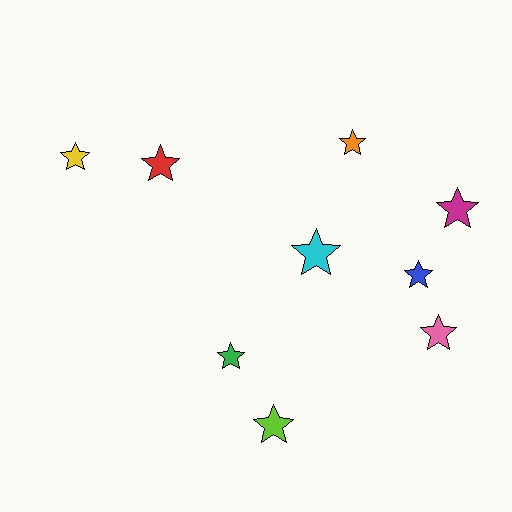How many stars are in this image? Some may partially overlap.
There are 9 stars.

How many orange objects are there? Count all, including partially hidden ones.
There is 1 orange object.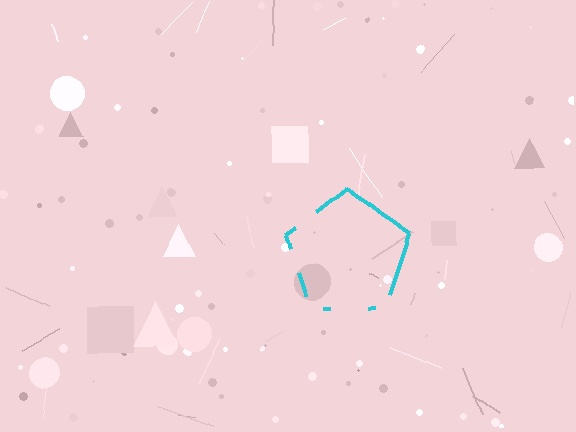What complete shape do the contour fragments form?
The contour fragments form a pentagon.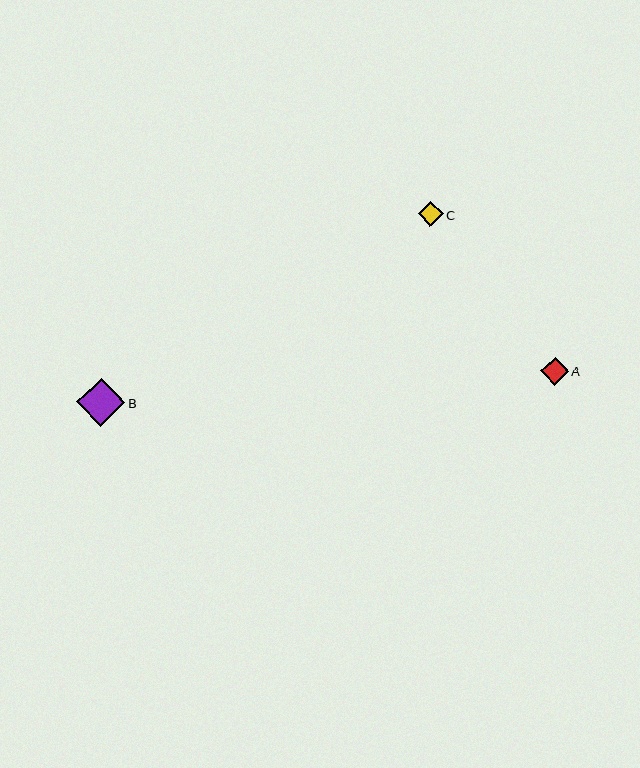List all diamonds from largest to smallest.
From largest to smallest: B, A, C.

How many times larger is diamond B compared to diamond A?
Diamond B is approximately 1.7 times the size of diamond A.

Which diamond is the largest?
Diamond B is the largest with a size of approximately 48 pixels.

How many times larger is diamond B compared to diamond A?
Diamond B is approximately 1.7 times the size of diamond A.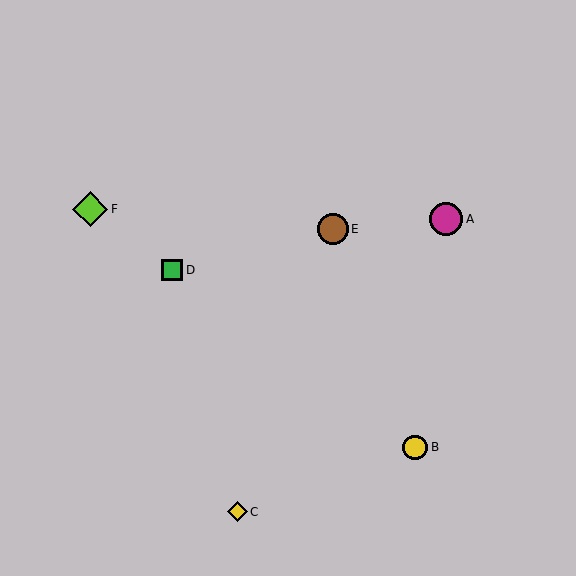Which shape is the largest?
The lime diamond (labeled F) is the largest.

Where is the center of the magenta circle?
The center of the magenta circle is at (446, 219).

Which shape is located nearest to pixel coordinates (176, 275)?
The green square (labeled D) at (172, 270) is nearest to that location.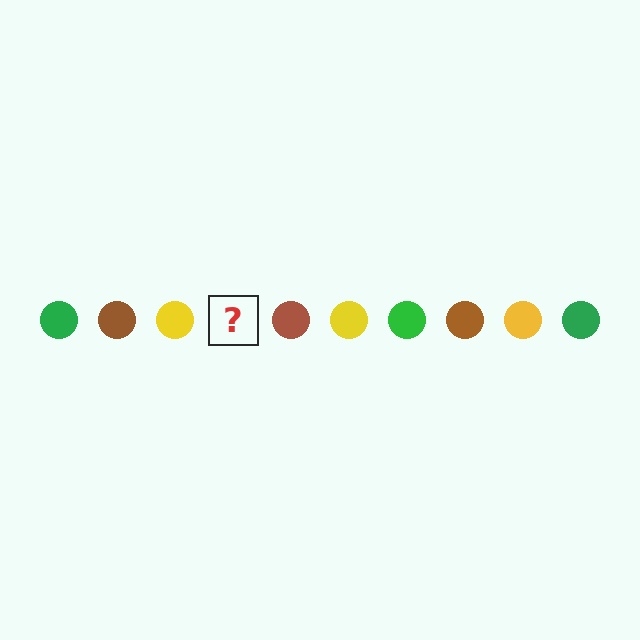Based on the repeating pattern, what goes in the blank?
The blank should be a green circle.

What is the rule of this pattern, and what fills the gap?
The rule is that the pattern cycles through green, brown, yellow circles. The gap should be filled with a green circle.